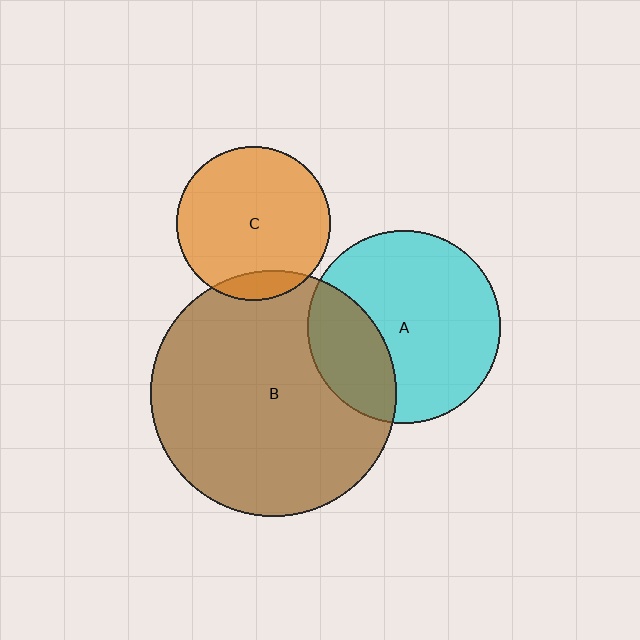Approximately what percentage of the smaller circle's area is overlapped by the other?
Approximately 10%.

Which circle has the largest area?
Circle B (brown).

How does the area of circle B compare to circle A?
Approximately 1.6 times.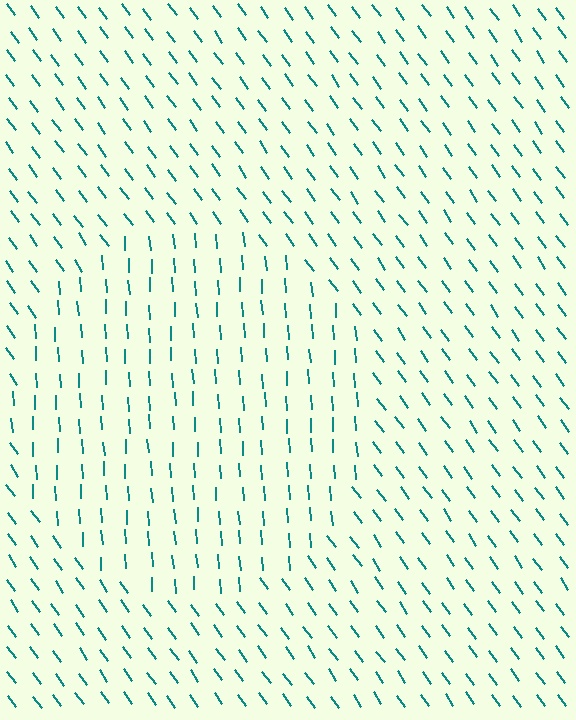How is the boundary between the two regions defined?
The boundary is defined purely by a change in line orientation (approximately 32 degrees difference). All lines are the same color and thickness.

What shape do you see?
I see a circle.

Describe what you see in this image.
The image is filled with small teal line segments. A circle region in the image has lines oriented differently from the surrounding lines, creating a visible texture boundary.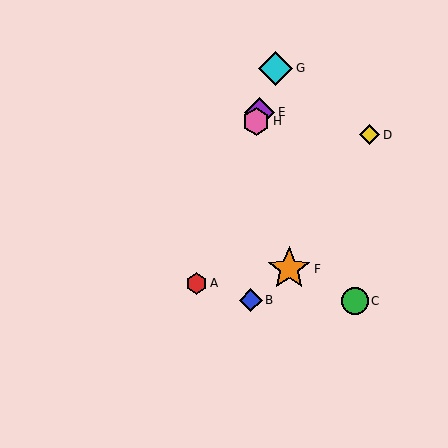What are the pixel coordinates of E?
Object E is at (259, 112).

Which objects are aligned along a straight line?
Objects A, E, G, H are aligned along a straight line.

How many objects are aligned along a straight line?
4 objects (A, E, G, H) are aligned along a straight line.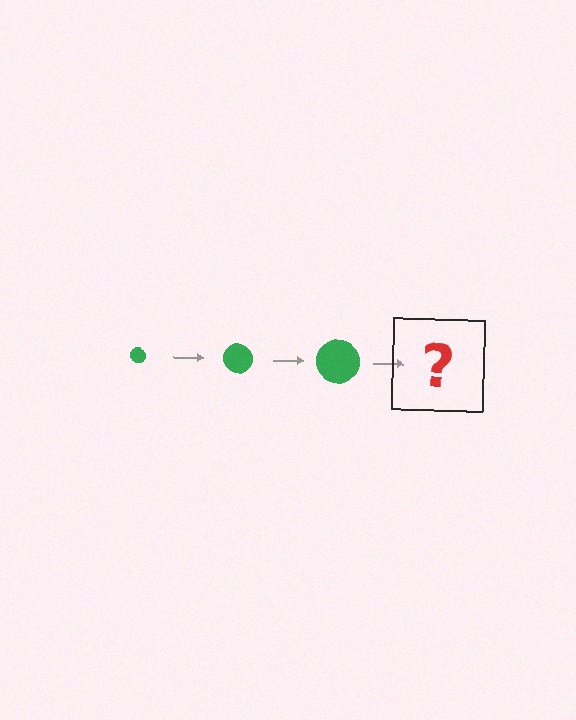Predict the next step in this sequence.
The next step is a green circle, larger than the previous one.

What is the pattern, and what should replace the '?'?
The pattern is that the circle gets progressively larger each step. The '?' should be a green circle, larger than the previous one.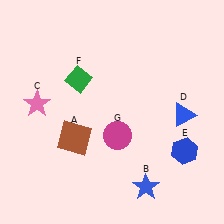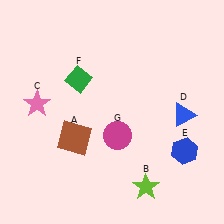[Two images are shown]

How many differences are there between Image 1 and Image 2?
There is 1 difference between the two images.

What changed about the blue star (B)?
In Image 1, B is blue. In Image 2, it changed to lime.